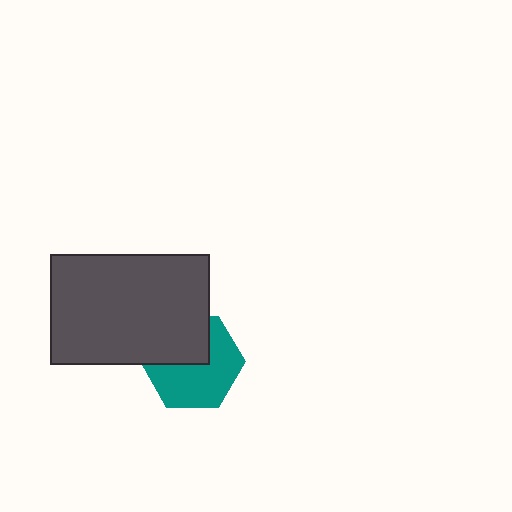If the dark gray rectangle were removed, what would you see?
You would see the complete teal hexagon.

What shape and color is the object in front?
The object in front is a dark gray rectangle.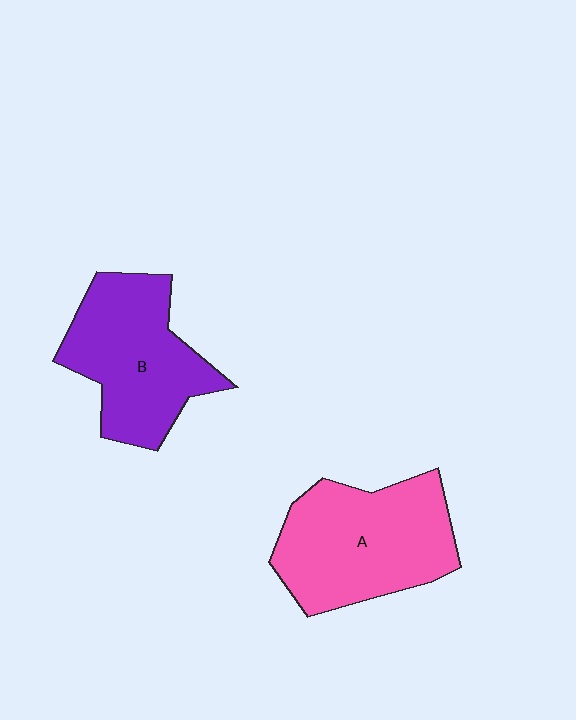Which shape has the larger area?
Shape A (pink).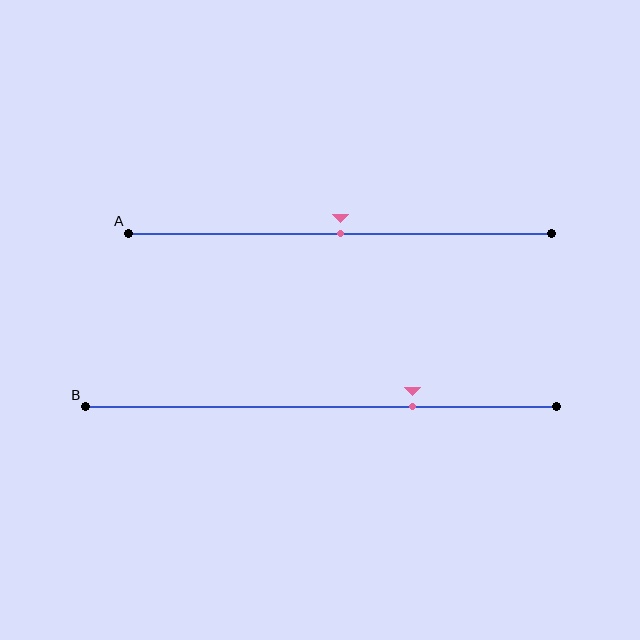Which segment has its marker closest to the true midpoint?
Segment A has its marker closest to the true midpoint.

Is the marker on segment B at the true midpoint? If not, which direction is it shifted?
No, the marker on segment B is shifted to the right by about 19% of the segment length.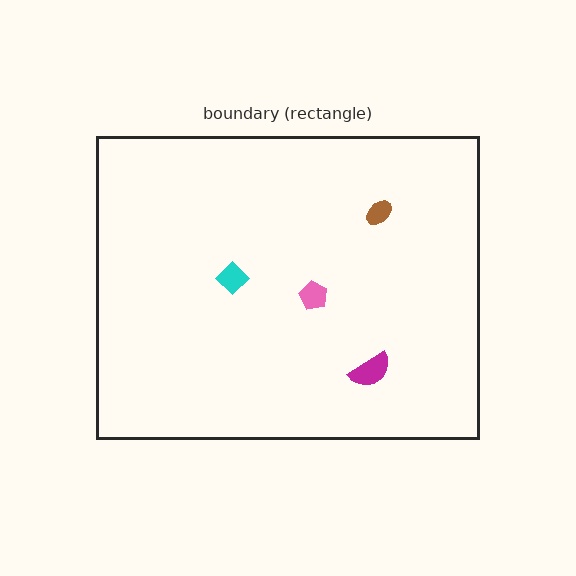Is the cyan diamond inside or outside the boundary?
Inside.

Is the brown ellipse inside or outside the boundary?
Inside.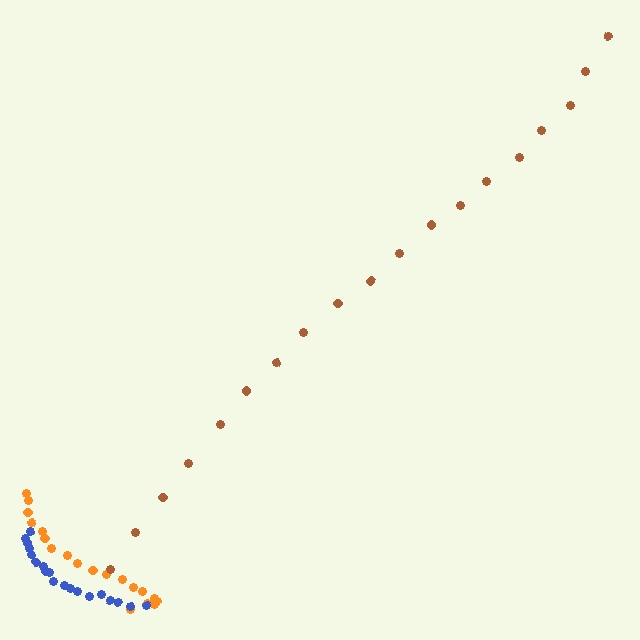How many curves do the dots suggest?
There are 3 distinct paths.